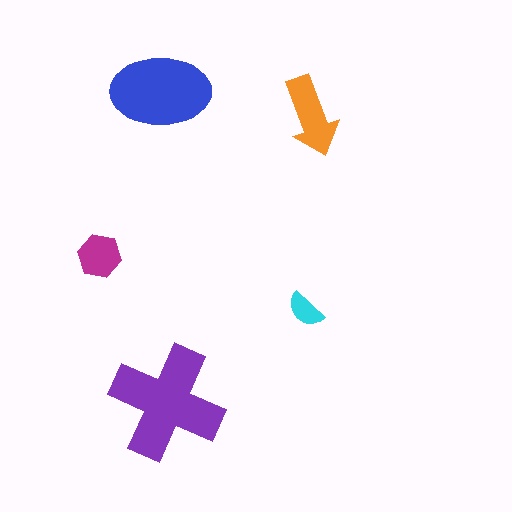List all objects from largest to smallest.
The purple cross, the blue ellipse, the orange arrow, the magenta hexagon, the cyan semicircle.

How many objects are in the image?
There are 5 objects in the image.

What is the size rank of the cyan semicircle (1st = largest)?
5th.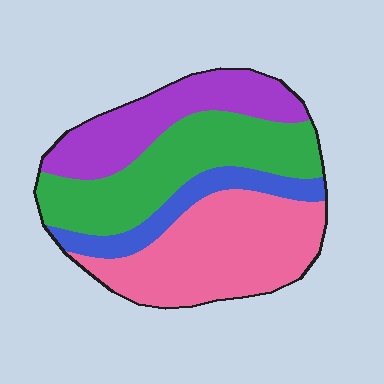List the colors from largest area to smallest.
From largest to smallest: pink, green, purple, blue.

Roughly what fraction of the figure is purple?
Purple takes up about one quarter (1/4) of the figure.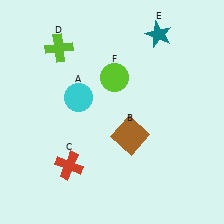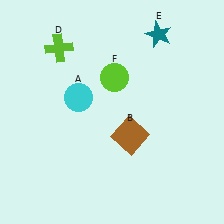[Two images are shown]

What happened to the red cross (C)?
The red cross (C) was removed in Image 2. It was in the bottom-left area of Image 1.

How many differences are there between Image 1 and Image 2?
There is 1 difference between the two images.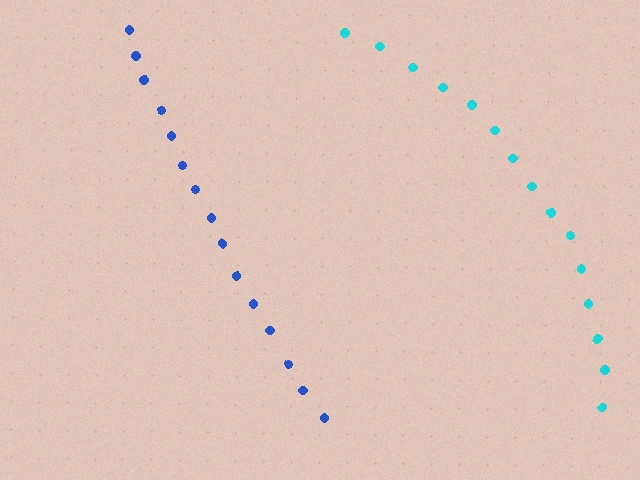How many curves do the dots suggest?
There are 2 distinct paths.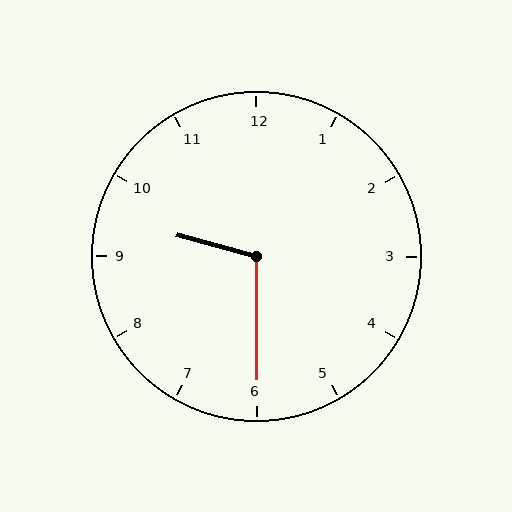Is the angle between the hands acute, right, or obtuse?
It is obtuse.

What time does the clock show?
9:30.